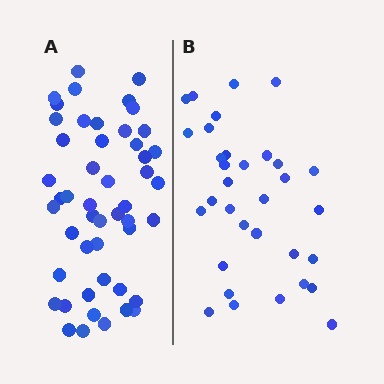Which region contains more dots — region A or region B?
Region A (the left region) has more dots.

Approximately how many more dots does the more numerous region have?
Region A has approximately 15 more dots than region B.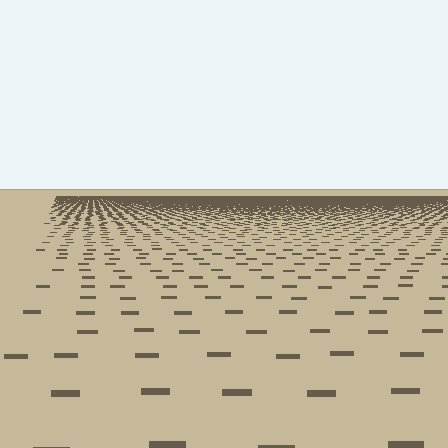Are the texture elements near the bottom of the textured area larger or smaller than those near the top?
Larger. Near the bottom, elements are closer to the viewer and appear at a bigger on-screen size.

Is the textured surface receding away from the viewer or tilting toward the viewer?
The surface is receding away from the viewer. Texture elements get smaller and denser toward the top.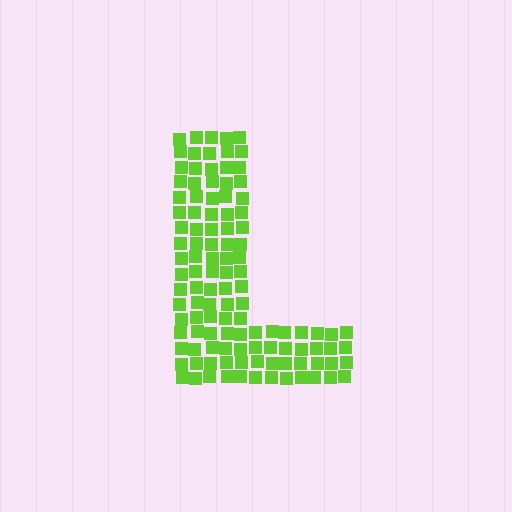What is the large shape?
The large shape is the letter L.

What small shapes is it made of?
It is made of small squares.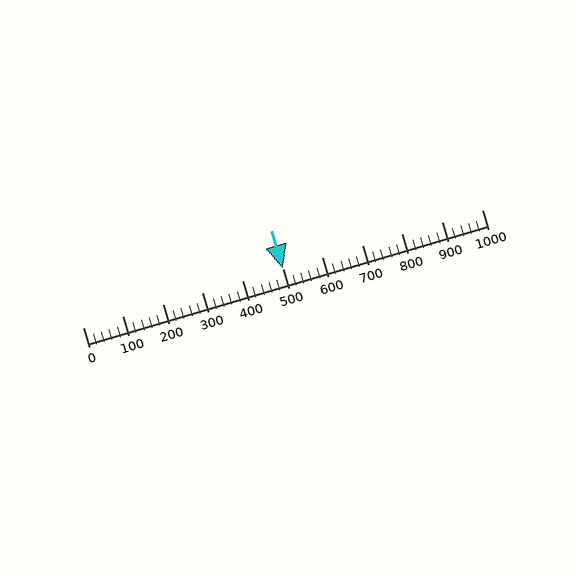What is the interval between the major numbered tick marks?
The major tick marks are spaced 100 units apart.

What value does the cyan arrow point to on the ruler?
The cyan arrow points to approximately 500.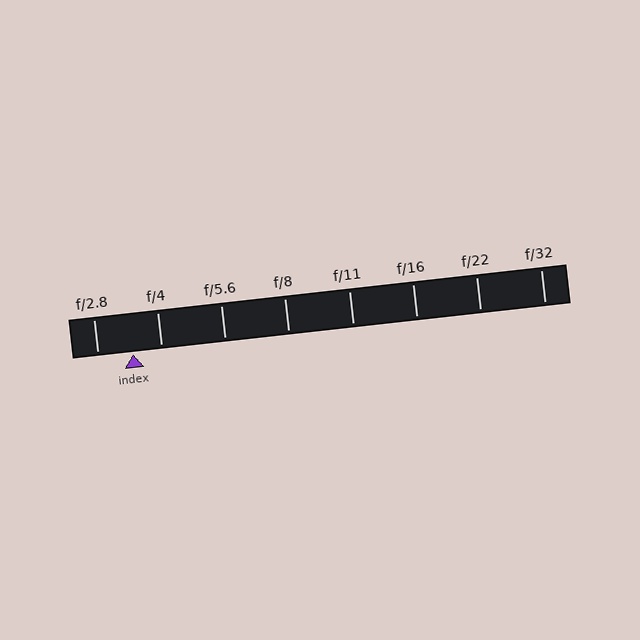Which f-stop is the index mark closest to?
The index mark is closest to f/4.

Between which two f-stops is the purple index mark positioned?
The index mark is between f/2.8 and f/4.